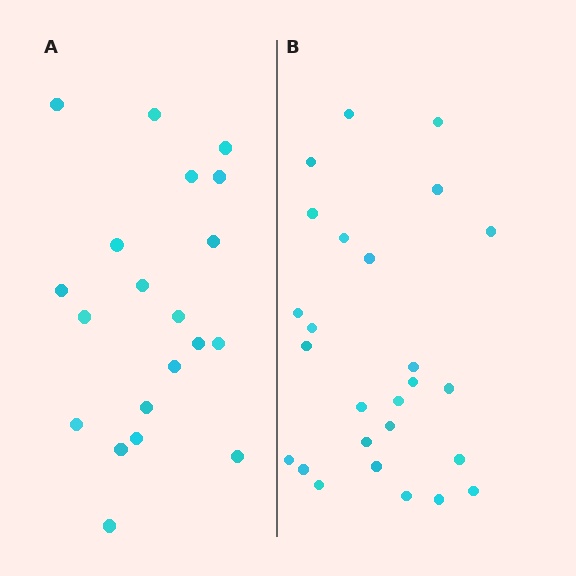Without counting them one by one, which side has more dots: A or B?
Region B (the right region) has more dots.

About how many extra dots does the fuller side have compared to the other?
Region B has about 6 more dots than region A.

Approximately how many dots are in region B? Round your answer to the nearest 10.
About 30 dots. (The exact count is 26, which rounds to 30.)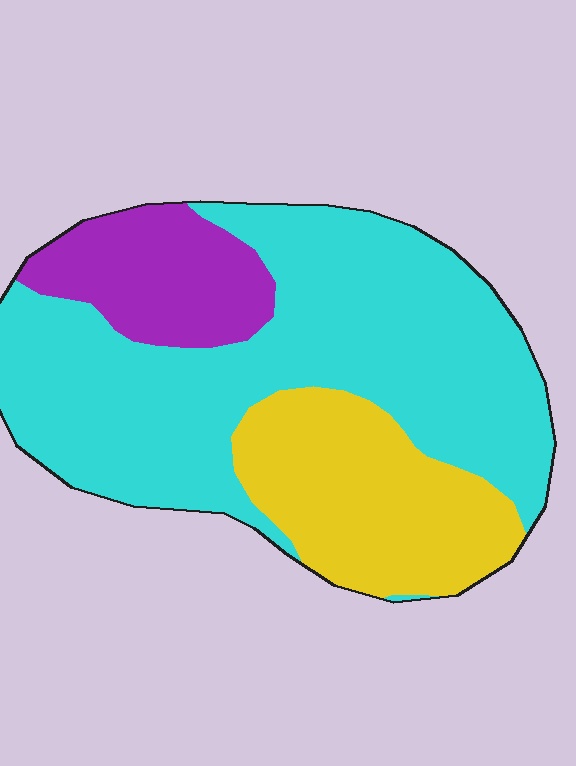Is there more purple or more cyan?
Cyan.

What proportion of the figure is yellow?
Yellow covers 24% of the figure.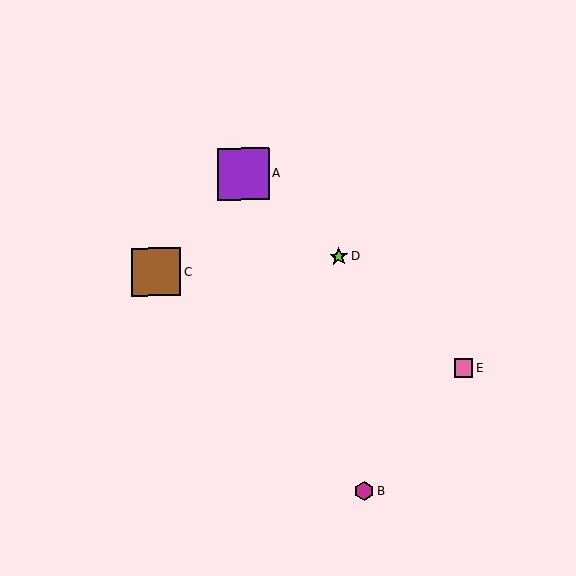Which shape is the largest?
The purple square (labeled A) is the largest.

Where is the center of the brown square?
The center of the brown square is at (156, 272).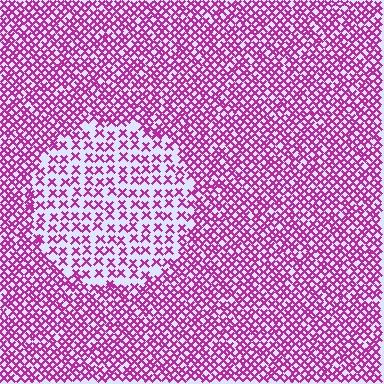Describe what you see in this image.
The image contains small magenta elements arranged at two different densities. A circle-shaped region is visible where the elements are less densely packed than the surrounding area.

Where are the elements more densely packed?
The elements are more densely packed outside the circle boundary.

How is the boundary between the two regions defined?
The boundary is defined by a change in element density (approximately 2.1x ratio). All elements are the same color, size, and shape.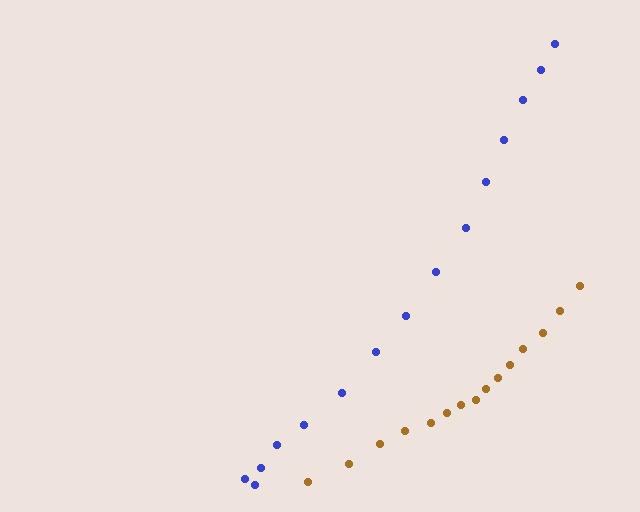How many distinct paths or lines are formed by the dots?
There are 2 distinct paths.